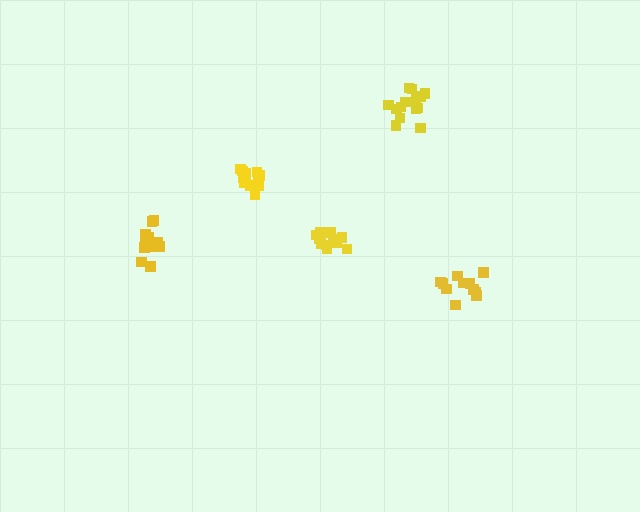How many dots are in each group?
Group 1: 12 dots, Group 2: 13 dots, Group 3: 13 dots, Group 4: 14 dots, Group 5: 13 dots (65 total).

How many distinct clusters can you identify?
There are 5 distinct clusters.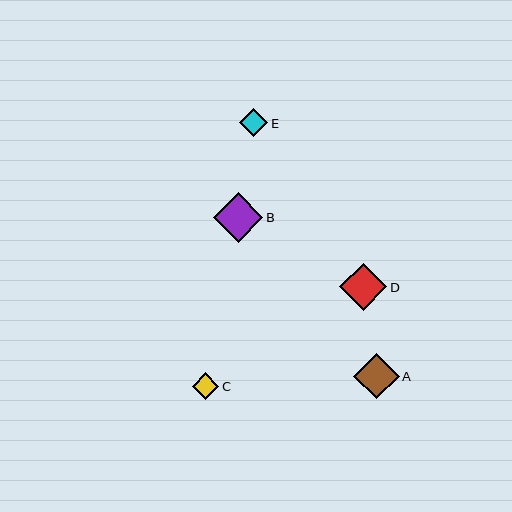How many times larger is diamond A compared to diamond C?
Diamond A is approximately 1.7 times the size of diamond C.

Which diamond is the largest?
Diamond B is the largest with a size of approximately 50 pixels.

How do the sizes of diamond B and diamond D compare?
Diamond B and diamond D are approximately the same size.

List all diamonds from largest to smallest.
From largest to smallest: B, D, A, E, C.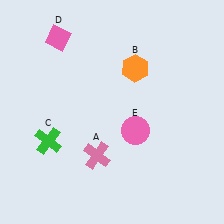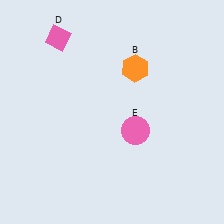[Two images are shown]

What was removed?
The green cross (C), the pink cross (A) were removed in Image 2.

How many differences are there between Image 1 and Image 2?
There are 2 differences between the two images.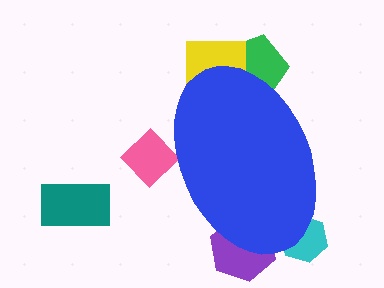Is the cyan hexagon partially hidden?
Yes, the cyan hexagon is partially hidden behind the blue ellipse.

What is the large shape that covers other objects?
A blue ellipse.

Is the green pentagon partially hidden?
Yes, the green pentagon is partially hidden behind the blue ellipse.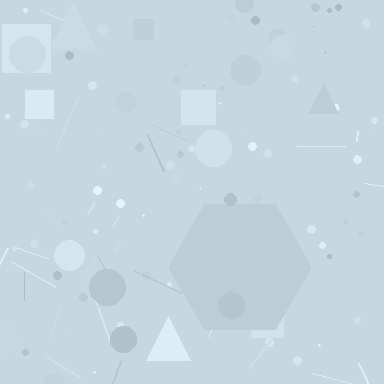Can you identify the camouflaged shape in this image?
The camouflaged shape is a hexagon.